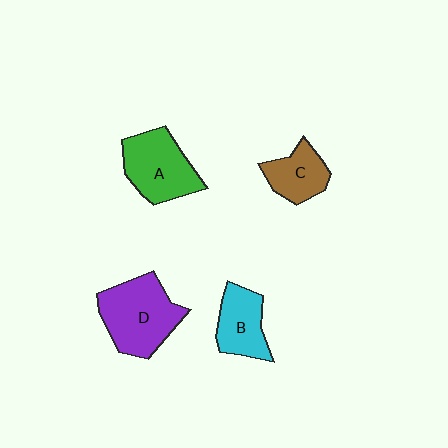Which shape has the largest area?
Shape D (purple).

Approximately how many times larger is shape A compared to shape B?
Approximately 1.4 times.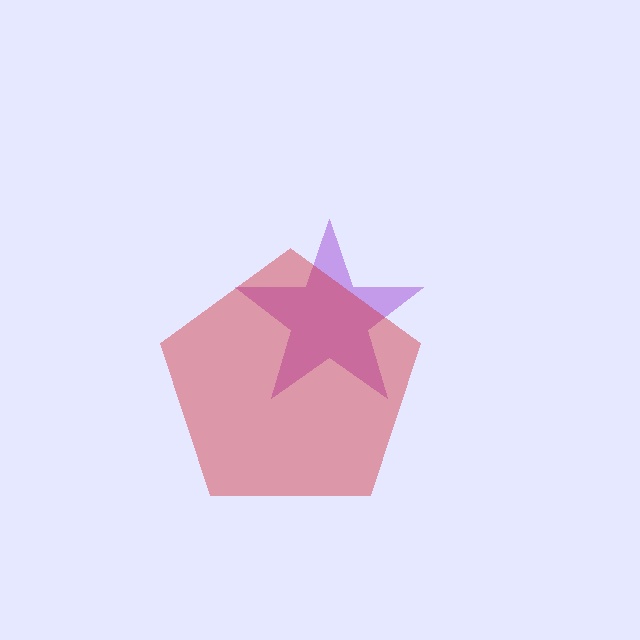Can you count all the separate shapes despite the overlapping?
Yes, there are 2 separate shapes.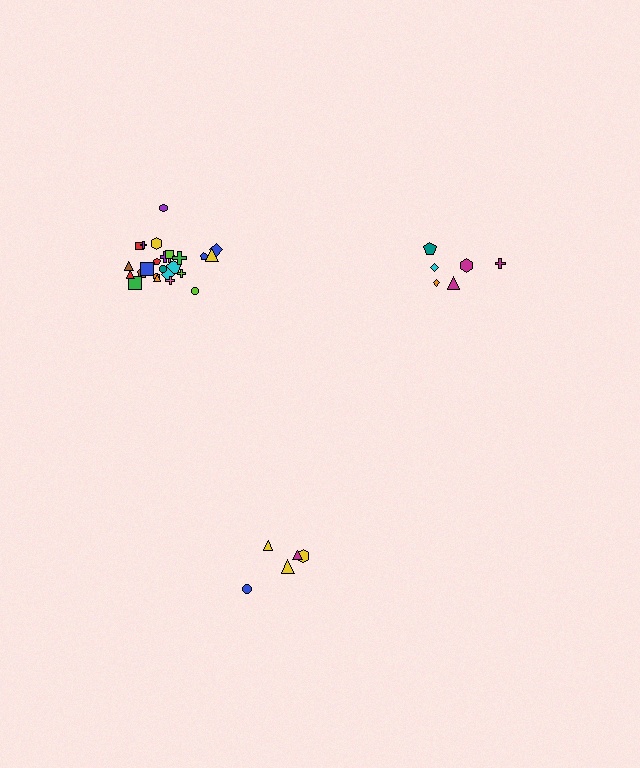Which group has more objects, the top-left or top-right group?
The top-left group.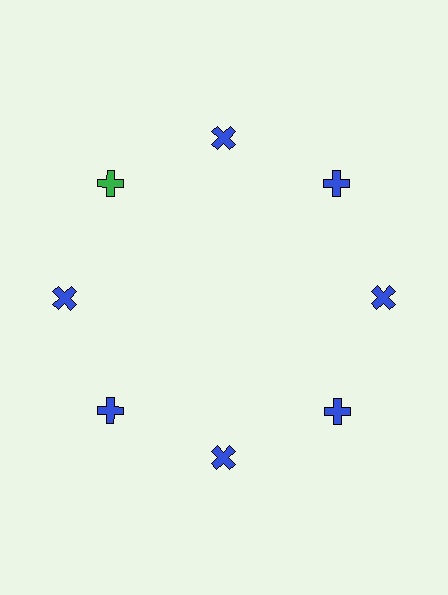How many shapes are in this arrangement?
There are 8 shapes arranged in a ring pattern.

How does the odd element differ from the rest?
It has a different color: green instead of blue.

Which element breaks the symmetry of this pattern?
The green cross at roughly the 10 o'clock position breaks the symmetry. All other shapes are blue crosses.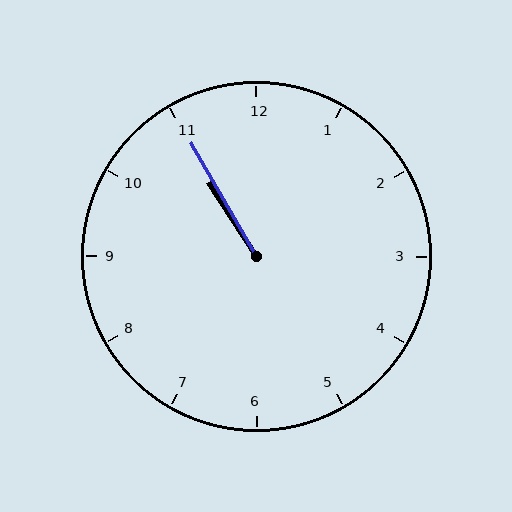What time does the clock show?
10:55.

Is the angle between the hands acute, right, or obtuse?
It is acute.